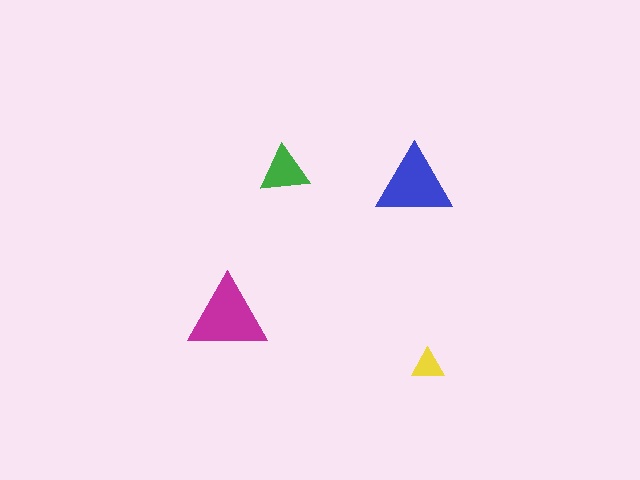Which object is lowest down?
The yellow triangle is bottommost.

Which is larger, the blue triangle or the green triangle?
The blue one.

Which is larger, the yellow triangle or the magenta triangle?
The magenta one.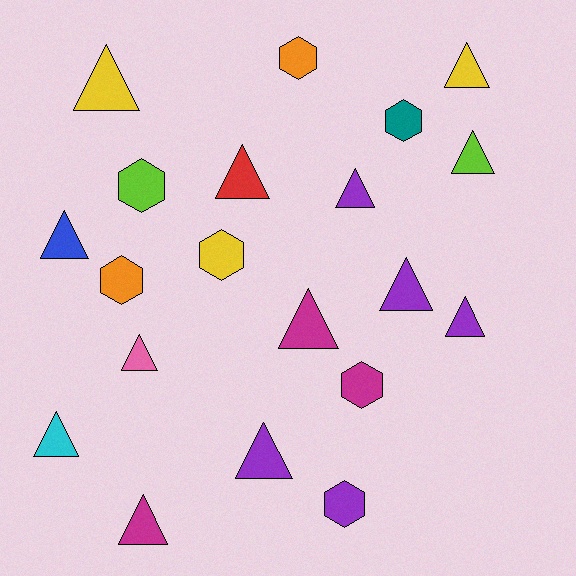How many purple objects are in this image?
There are 5 purple objects.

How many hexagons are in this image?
There are 7 hexagons.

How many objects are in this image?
There are 20 objects.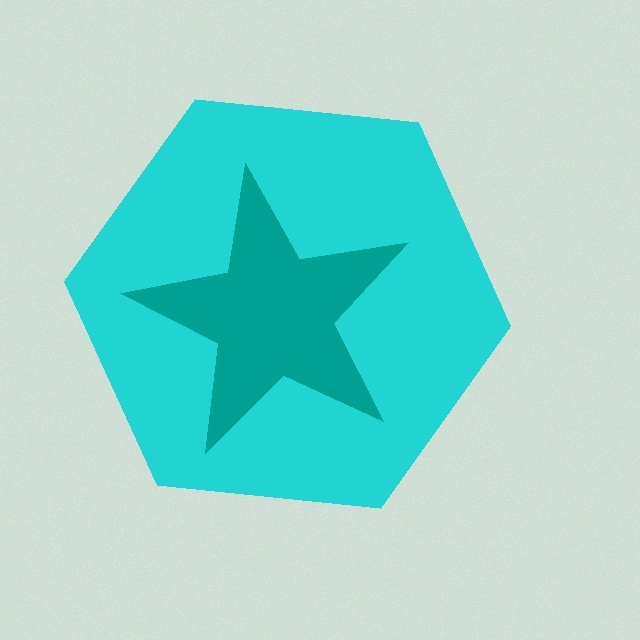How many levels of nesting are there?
2.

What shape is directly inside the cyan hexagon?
The teal star.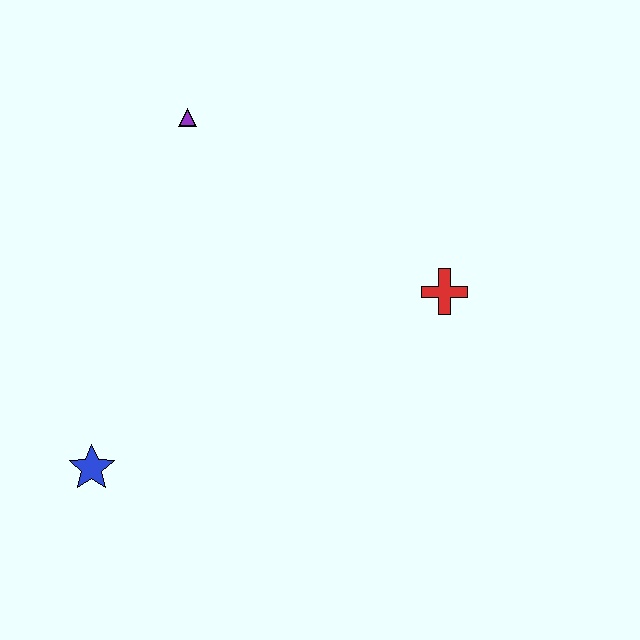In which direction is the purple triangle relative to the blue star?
The purple triangle is above the blue star.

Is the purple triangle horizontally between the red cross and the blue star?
Yes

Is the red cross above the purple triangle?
No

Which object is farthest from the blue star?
The red cross is farthest from the blue star.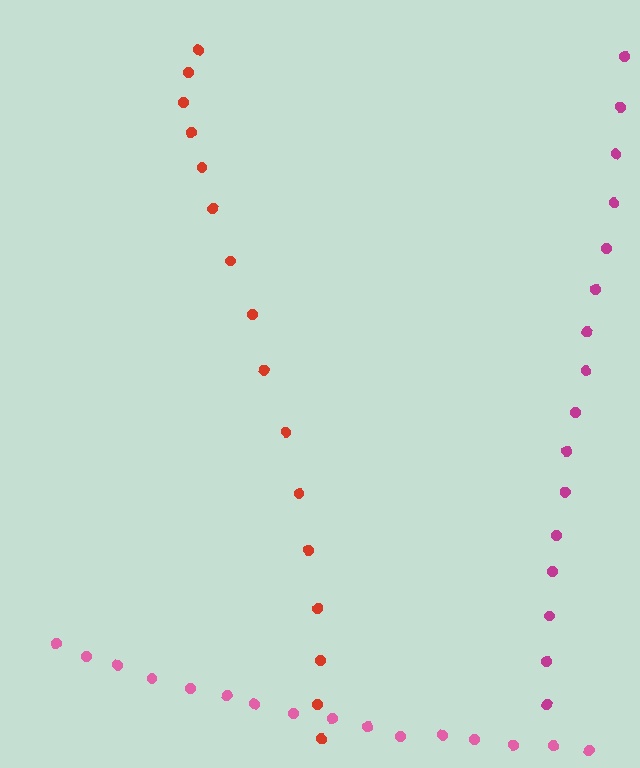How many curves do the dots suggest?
There are 3 distinct paths.